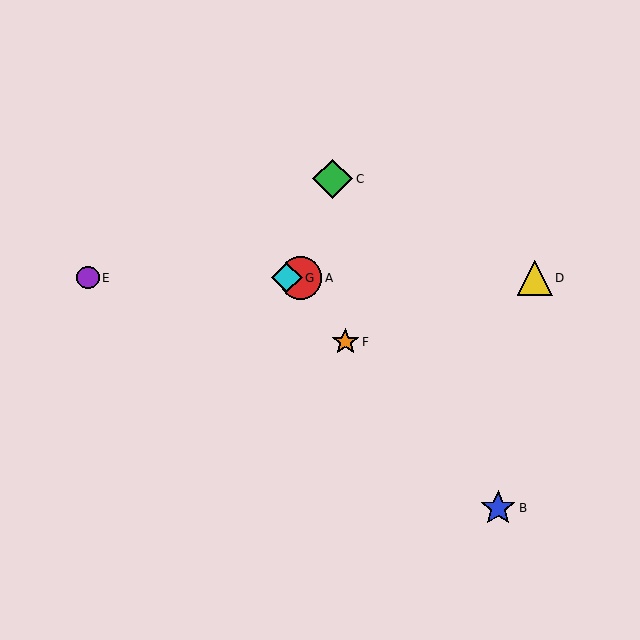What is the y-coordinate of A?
Object A is at y≈278.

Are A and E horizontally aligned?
Yes, both are at y≈278.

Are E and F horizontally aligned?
No, E is at y≈278 and F is at y≈342.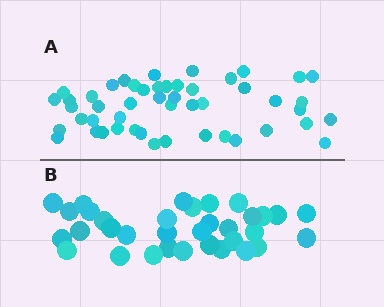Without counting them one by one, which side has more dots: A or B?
Region A (the top region) has more dots.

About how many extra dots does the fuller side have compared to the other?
Region A has approximately 15 more dots than region B.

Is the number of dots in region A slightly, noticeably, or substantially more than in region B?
Region A has noticeably more, but not dramatically so. The ratio is roughly 1.4 to 1.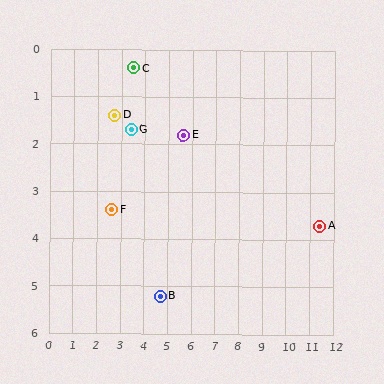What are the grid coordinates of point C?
Point C is at approximately (3.5, 0.4).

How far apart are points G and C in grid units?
Points G and C are about 1.3 grid units apart.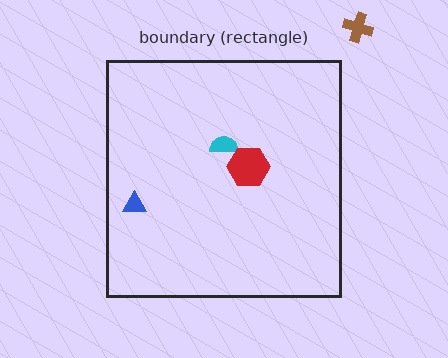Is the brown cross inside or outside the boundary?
Outside.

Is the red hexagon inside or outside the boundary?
Inside.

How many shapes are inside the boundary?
3 inside, 1 outside.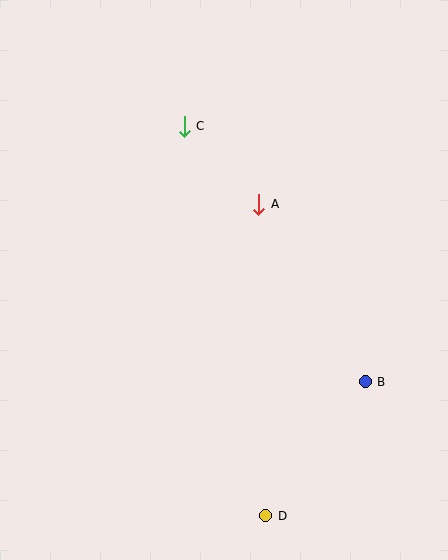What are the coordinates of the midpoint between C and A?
The midpoint between C and A is at (221, 165).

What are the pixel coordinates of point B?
Point B is at (365, 382).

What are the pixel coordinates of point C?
Point C is at (184, 126).